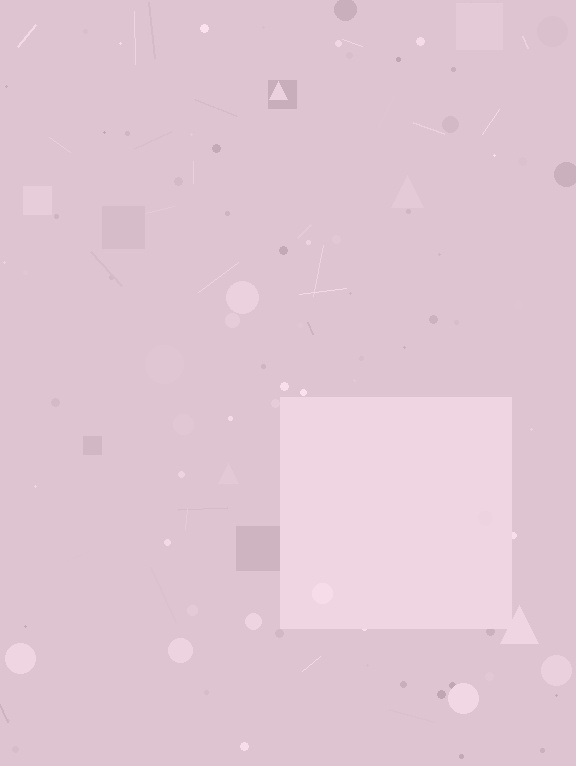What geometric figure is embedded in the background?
A square is embedded in the background.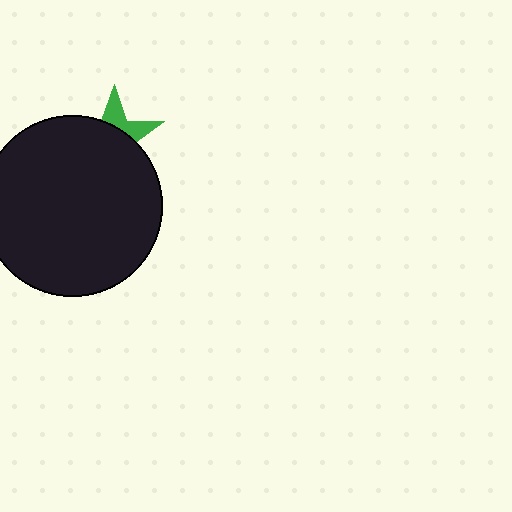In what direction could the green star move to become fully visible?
The green star could move up. That would shift it out from behind the black circle entirely.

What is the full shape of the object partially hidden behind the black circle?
The partially hidden object is a green star.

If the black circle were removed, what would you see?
You would see the complete green star.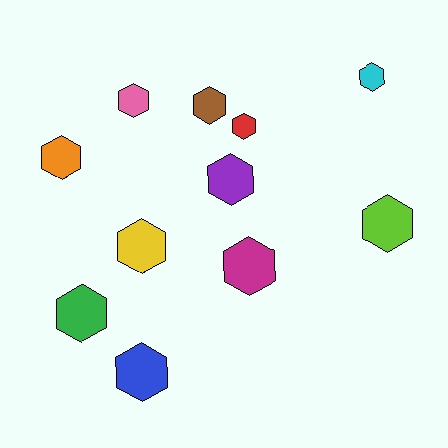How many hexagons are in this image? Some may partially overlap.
There are 11 hexagons.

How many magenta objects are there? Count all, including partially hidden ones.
There is 1 magenta object.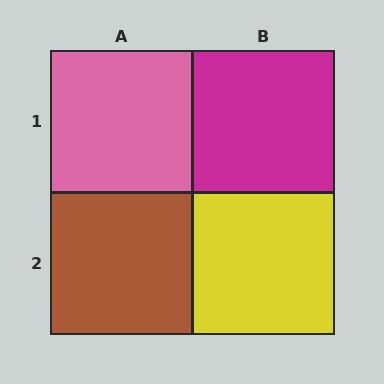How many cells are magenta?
1 cell is magenta.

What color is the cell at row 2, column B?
Yellow.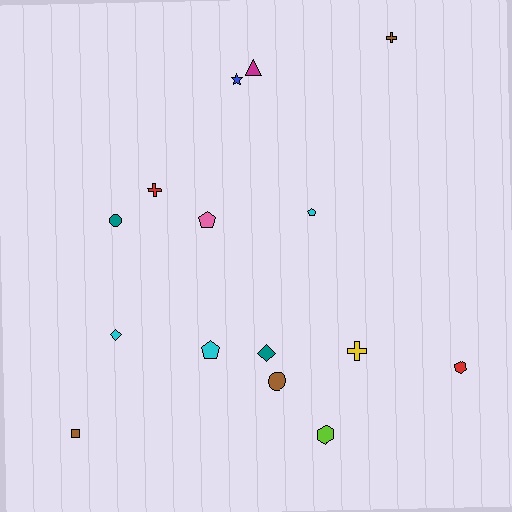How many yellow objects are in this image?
There is 1 yellow object.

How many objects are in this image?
There are 15 objects.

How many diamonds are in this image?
There are 2 diamonds.